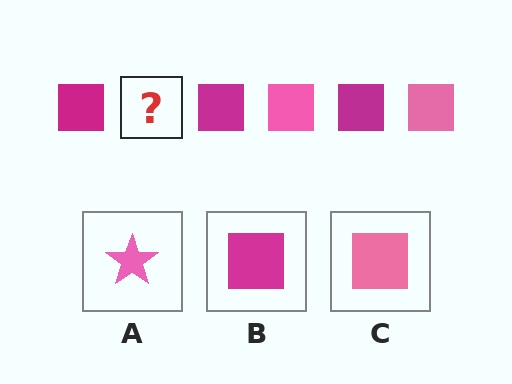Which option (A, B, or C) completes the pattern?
C.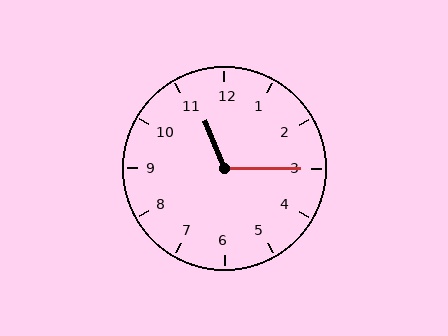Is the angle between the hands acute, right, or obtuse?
It is obtuse.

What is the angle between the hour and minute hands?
Approximately 112 degrees.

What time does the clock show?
11:15.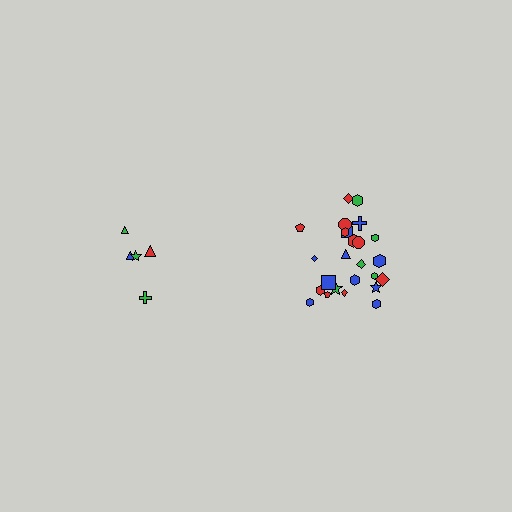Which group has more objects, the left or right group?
The right group.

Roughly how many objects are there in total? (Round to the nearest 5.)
Roughly 30 objects in total.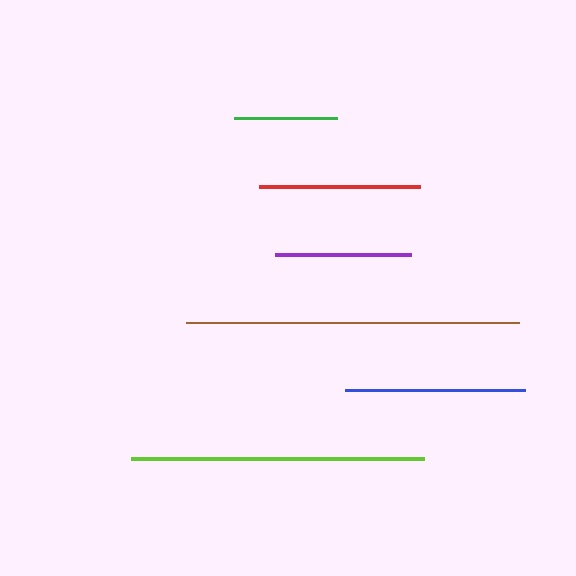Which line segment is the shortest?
The green line is the shortest at approximately 103 pixels.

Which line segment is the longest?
The brown line is the longest at approximately 334 pixels.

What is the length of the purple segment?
The purple segment is approximately 136 pixels long.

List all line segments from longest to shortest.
From longest to shortest: brown, lime, blue, red, purple, green.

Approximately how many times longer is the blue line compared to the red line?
The blue line is approximately 1.1 times the length of the red line.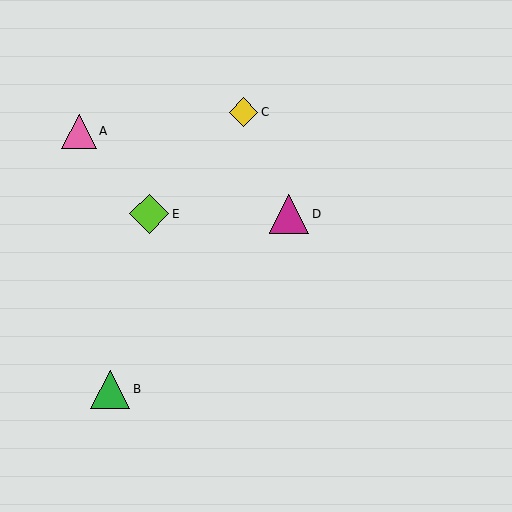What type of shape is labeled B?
Shape B is a green triangle.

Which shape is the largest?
The magenta triangle (labeled D) is the largest.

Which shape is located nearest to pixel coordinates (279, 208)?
The magenta triangle (labeled D) at (289, 214) is nearest to that location.